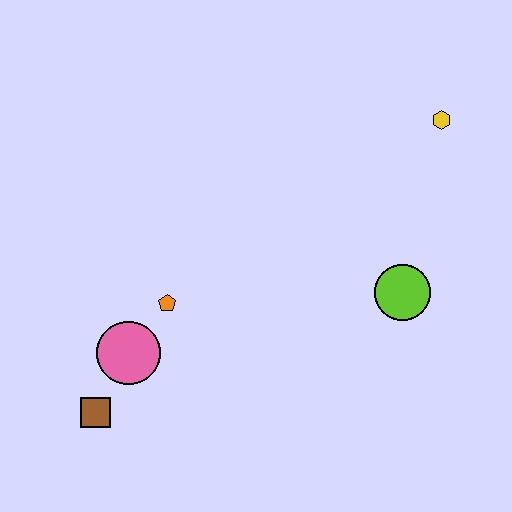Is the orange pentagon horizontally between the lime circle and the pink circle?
Yes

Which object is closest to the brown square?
The pink circle is closest to the brown square.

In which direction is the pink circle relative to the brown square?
The pink circle is above the brown square.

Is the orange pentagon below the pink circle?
No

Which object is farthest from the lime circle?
The brown square is farthest from the lime circle.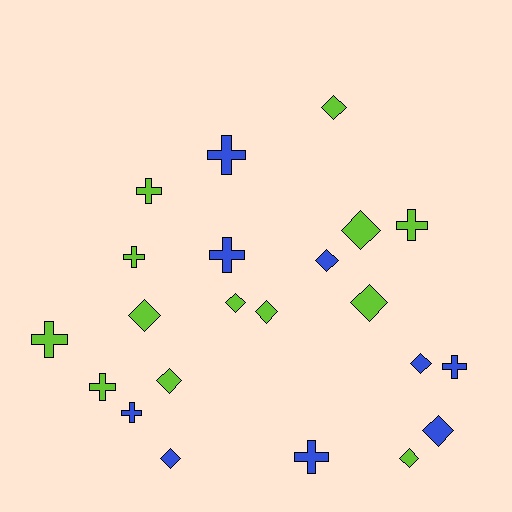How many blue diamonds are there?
There are 4 blue diamonds.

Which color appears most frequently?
Lime, with 13 objects.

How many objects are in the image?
There are 22 objects.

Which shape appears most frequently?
Diamond, with 12 objects.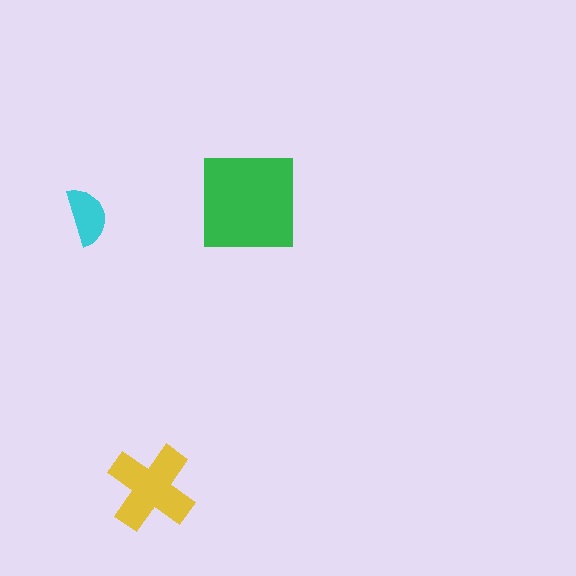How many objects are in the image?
There are 3 objects in the image.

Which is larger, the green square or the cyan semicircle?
The green square.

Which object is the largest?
The green square.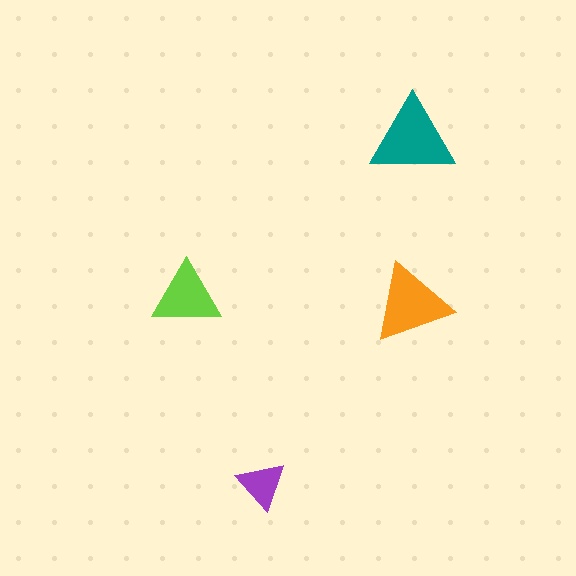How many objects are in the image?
There are 4 objects in the image.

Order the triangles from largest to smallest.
the teal one, the orange one, the lime one, the purple one.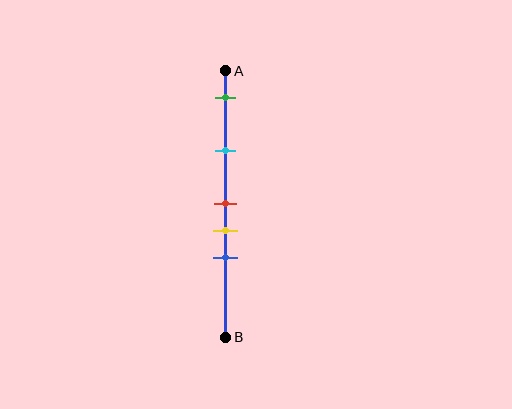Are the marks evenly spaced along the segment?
No, the marks are not evenly spaced.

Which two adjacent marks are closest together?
The red and yellow marks are the closest adjacent pair.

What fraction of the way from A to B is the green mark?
The green mark is approximately 10% (0.1) of the way from A to B.